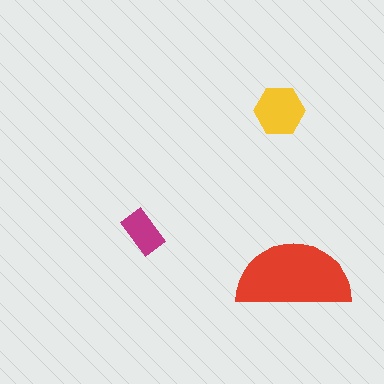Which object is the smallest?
The magenta rectangle.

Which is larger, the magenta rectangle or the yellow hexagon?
The yellow hexagon.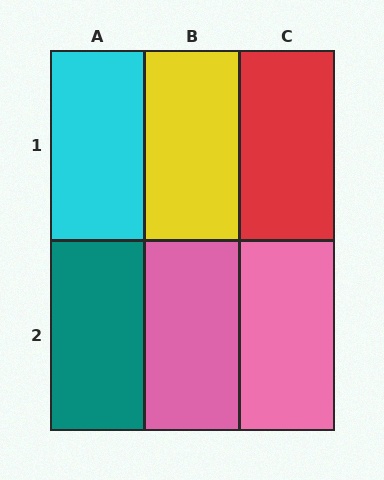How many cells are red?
1 cell is red.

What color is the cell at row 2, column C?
Pink.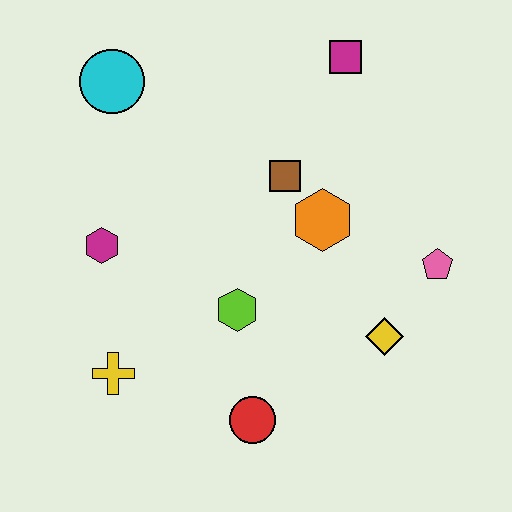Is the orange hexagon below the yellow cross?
No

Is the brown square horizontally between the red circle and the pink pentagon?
Yes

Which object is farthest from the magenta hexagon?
The pink pentagon is farthest from the magenta hexagon.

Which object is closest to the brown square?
The orange hexagon is closest to the brown square.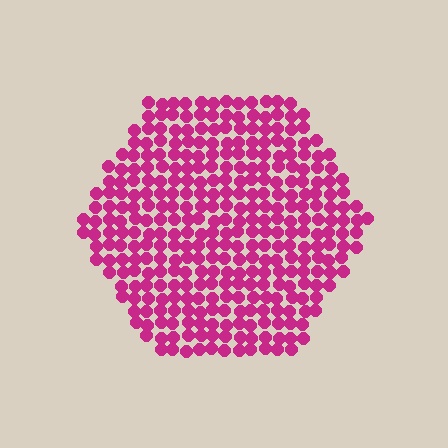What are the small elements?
The small elements are circles.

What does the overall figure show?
The overall figure shows a hexagon.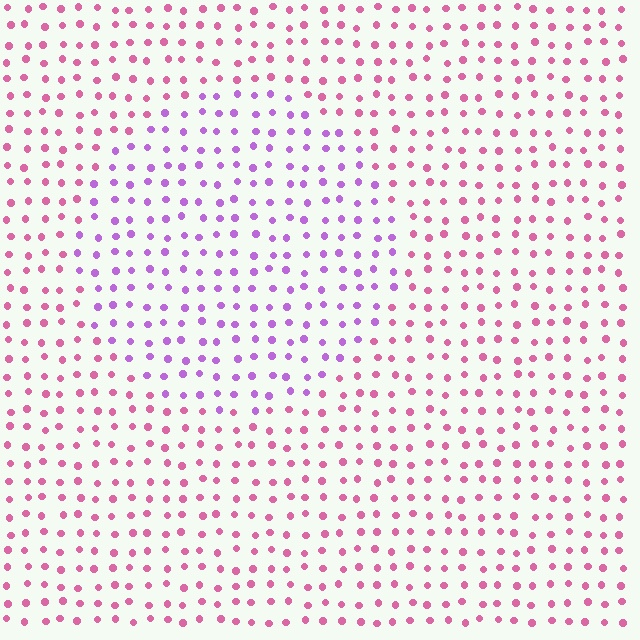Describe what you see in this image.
The image is filled with small pink elements in a uniform arrangement. A circle-shaped region is visible where the elements are tinted to a slightly different hue, forming a subtle color boundary.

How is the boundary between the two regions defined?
The boundary is defined purely by a slight shift in hue (about 44 degrees). Spacing, size, and orientation are identical on both sides.